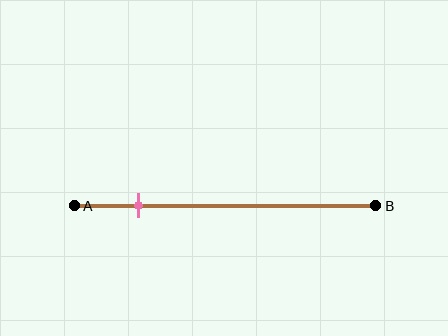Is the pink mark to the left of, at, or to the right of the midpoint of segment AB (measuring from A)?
The pink mark is to the left of the midpoint of segment AB.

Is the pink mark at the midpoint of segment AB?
No, the mark is at about 20% from A, not at the 50% midpoint.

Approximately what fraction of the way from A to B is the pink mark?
The pink mark is approximately 20% of the way from A to B.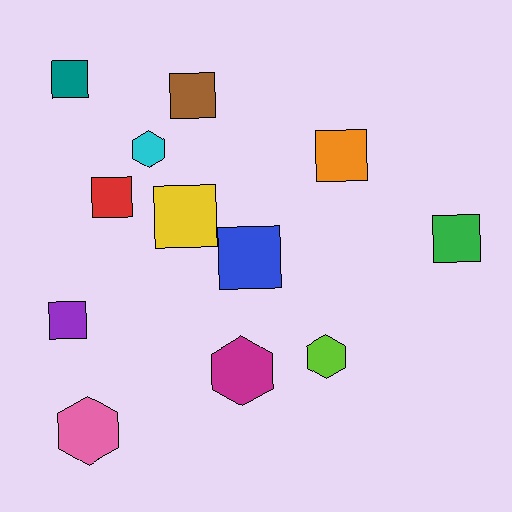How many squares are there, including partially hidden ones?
There are 8 squares.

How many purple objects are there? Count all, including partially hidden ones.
There is 1 purple object.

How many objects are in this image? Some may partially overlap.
There are 12 objects.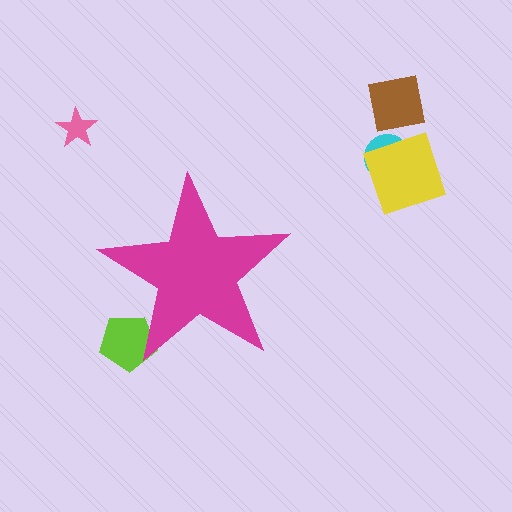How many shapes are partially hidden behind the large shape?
1 shape is partially hidden.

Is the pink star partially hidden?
No, the pink star is fully visible.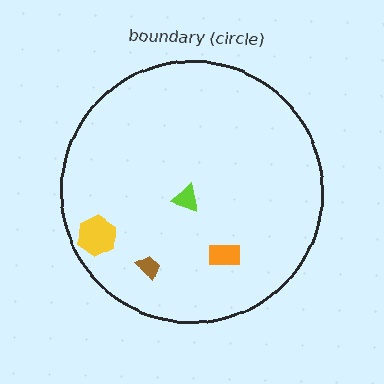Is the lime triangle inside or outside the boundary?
Inside.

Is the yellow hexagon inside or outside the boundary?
Inside.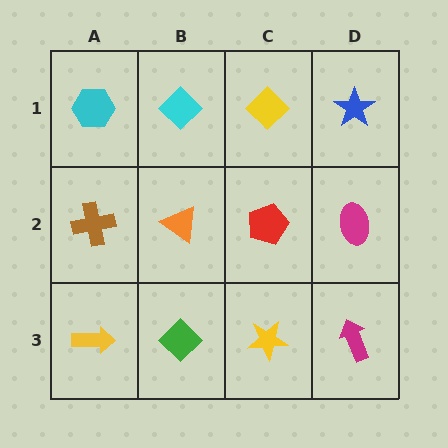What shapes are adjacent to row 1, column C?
A red pentagon (row 2, column C), a cyan diamond (row 1, column B), a blue star (row 1, column D).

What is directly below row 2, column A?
A yellow arrow.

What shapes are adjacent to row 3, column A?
A brown cross (row 2, column A), a green diamond (row 3, column B).